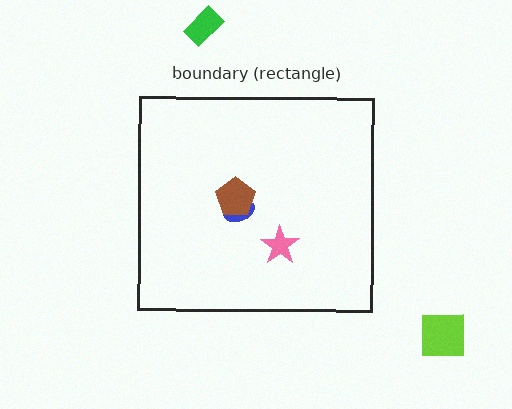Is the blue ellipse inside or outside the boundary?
Inside.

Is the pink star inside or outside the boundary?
Inside.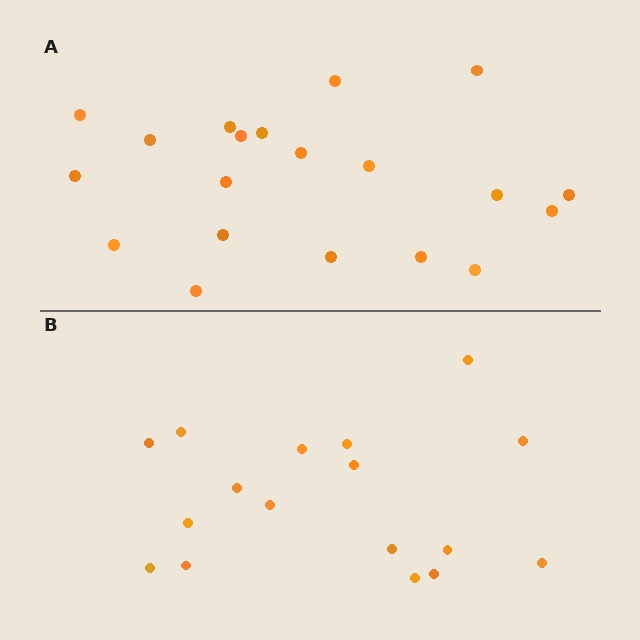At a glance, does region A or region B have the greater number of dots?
Region A (the top region) has more dots.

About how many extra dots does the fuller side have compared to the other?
Region A has just a few more — roughly 2 or 3 more dots than region B.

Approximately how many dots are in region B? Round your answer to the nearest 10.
About 20 dots. (The exact count is 17, which rounds to 20.)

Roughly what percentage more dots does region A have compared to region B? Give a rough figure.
About 20% more.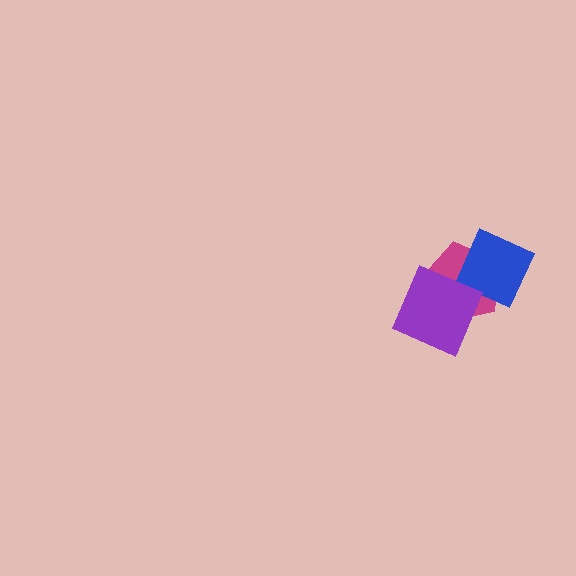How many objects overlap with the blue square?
1 object overlaps with the blue square.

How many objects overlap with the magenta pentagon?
2 objects overlap with the magenta pentagon.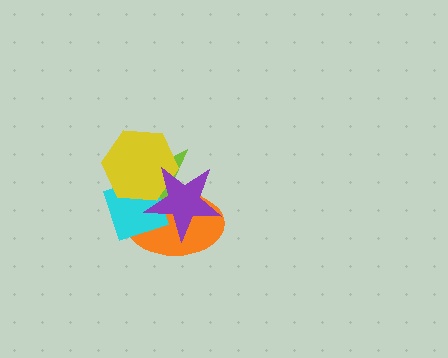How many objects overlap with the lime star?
4 objects overlap with the lime star.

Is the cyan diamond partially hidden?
Yes, it is partially covered by another shape.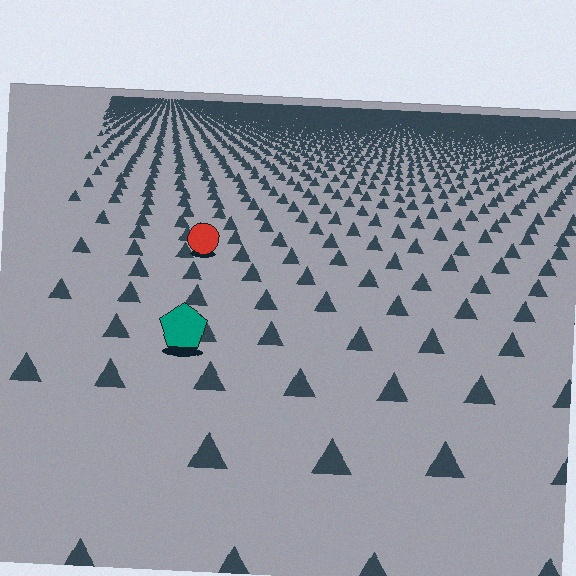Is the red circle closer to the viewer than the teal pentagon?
No. The teal pentagon is closer — you can tell from the texture gradient: the ground texture is coarser near it.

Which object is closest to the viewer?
The teal pentagon is closest. The texture marks near it are larger and more spread out.